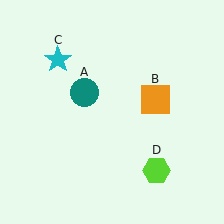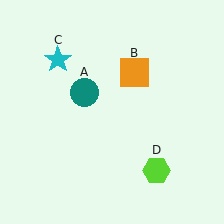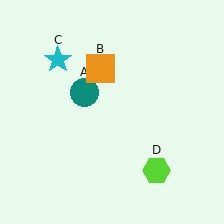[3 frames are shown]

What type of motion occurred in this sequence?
The orange square (object B) rotated counterclockwise around the center of the scene.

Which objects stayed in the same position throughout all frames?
Teal circle (object A) and cyan star (object C) and lime hexagon (object D) remained stationary.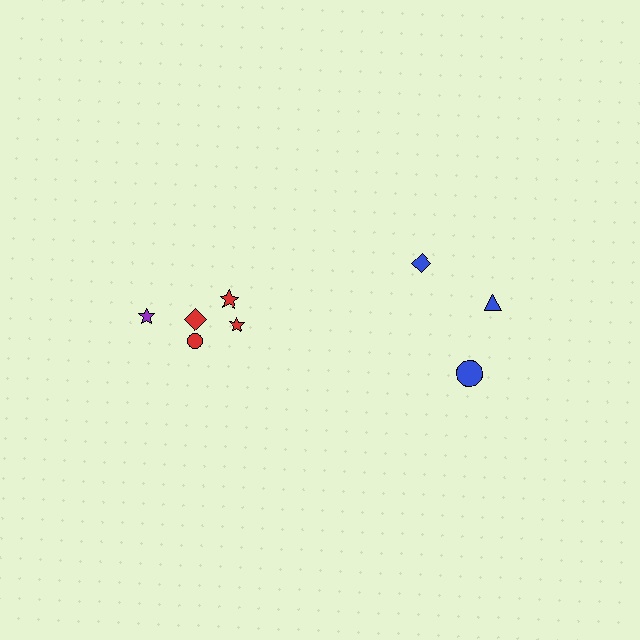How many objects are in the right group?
There are 3 objects.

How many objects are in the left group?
There are 5 objects.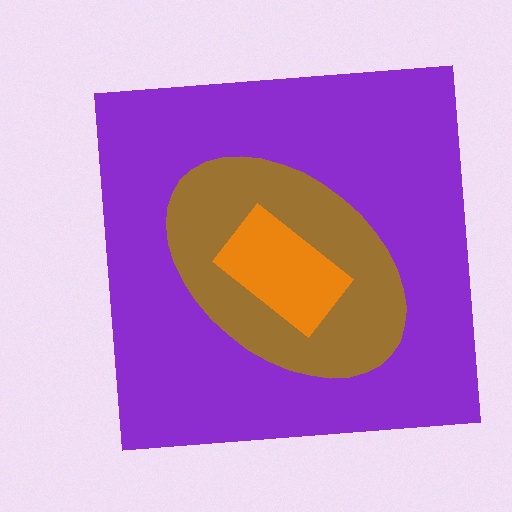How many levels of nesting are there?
3.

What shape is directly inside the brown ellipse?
The orange rectangle.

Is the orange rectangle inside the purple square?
Yes.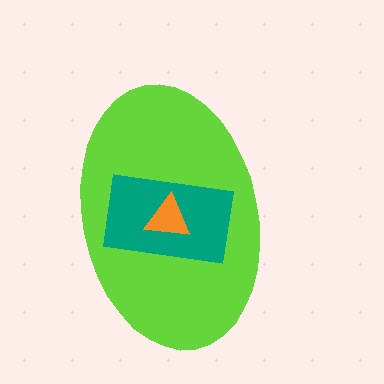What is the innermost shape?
The orange triangle.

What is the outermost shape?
The lime ellipse.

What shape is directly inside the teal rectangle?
The orange triangle.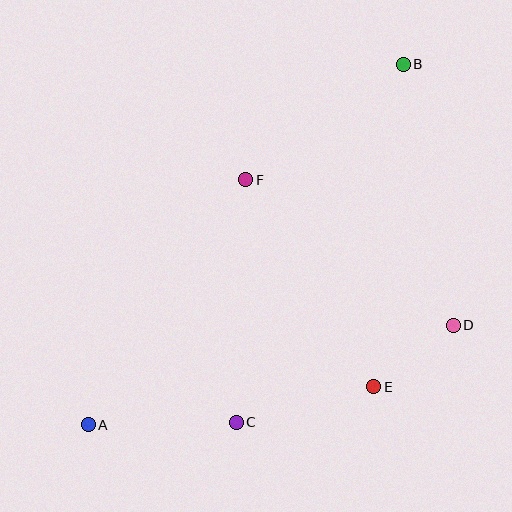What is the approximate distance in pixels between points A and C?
The distance between A and C is approximately 148 pixels.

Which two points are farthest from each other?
Points A and B are farthest from each other.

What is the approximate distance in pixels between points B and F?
The distance between B and F is approximately 196 pixels.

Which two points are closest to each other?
Points D and E are closest to each other.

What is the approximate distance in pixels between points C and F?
The distance between C and F is approximately 243 pixels.